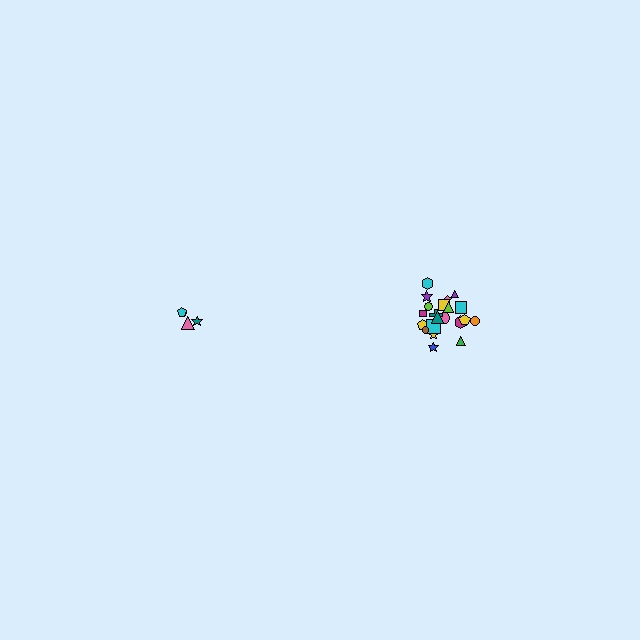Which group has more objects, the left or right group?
The right group.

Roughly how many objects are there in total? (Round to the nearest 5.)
Roughly 25 objects in total.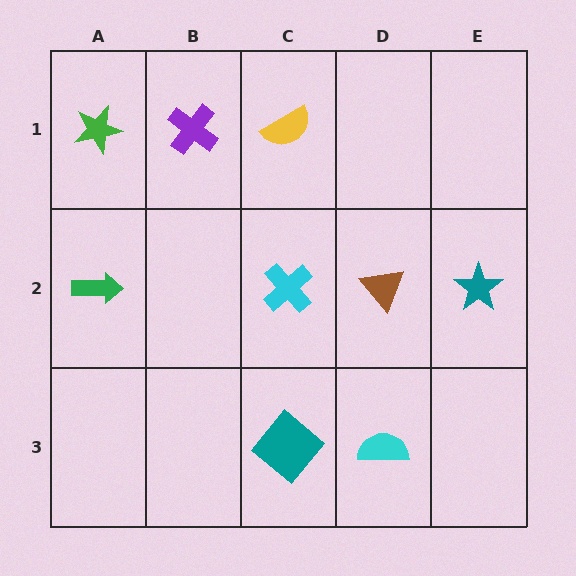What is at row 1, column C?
A yellow semicircle.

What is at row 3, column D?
A cyan semicircle.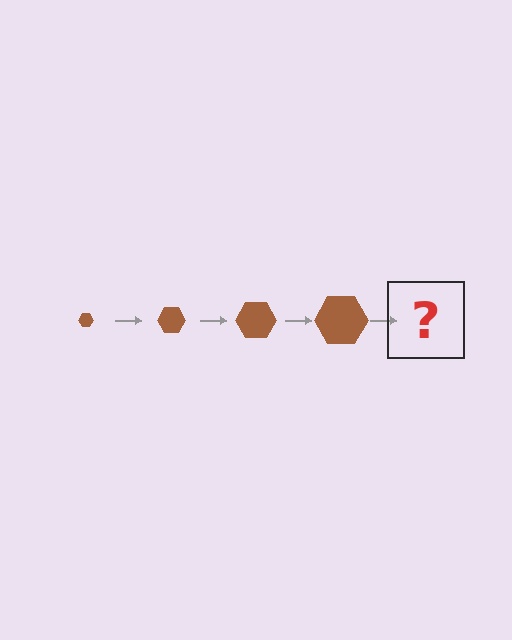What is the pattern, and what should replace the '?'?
The pattern is that the hexagon gets progressively larger each step. The '?' should be a brown hexagon, larger than the previous one.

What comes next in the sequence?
The next element should be a brown hexagon, larger than the previous one.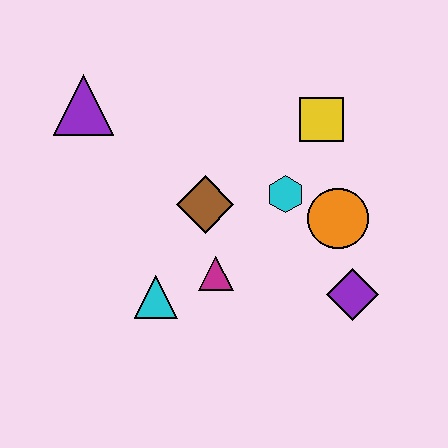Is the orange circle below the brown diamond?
Yes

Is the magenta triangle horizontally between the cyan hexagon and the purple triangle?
Yes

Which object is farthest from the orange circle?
The purple triangle is farthest from the orange circle.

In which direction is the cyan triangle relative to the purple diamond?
The cyan triangle is to the left of the purple diamond.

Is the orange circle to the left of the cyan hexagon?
No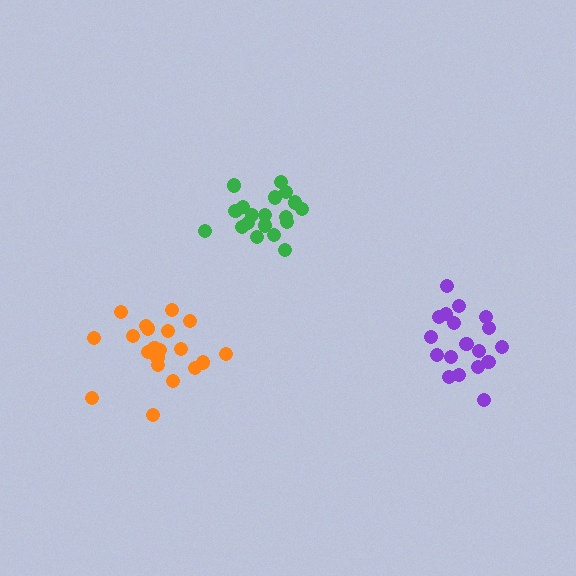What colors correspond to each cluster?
The clusters are colored: purple, orange, green.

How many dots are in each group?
Group 1: 18 dots, Group 2: 21 dots, Group 3: 19 dots (58 total).